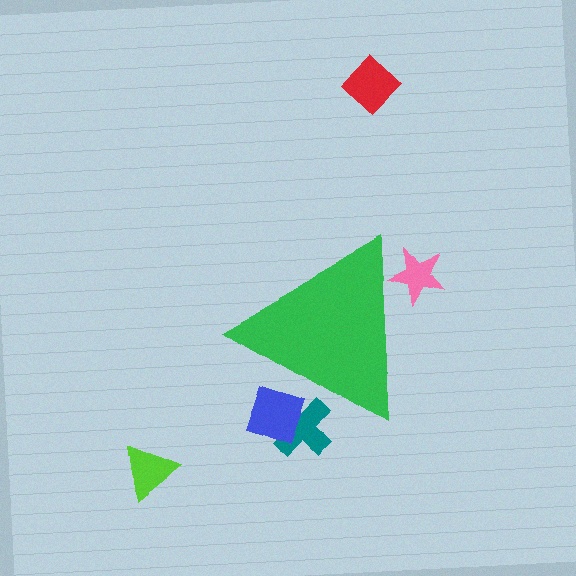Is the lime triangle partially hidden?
No, the lime triangle is fully visible.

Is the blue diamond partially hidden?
Yes, the blue diamond is partially hidden behind the green triangle.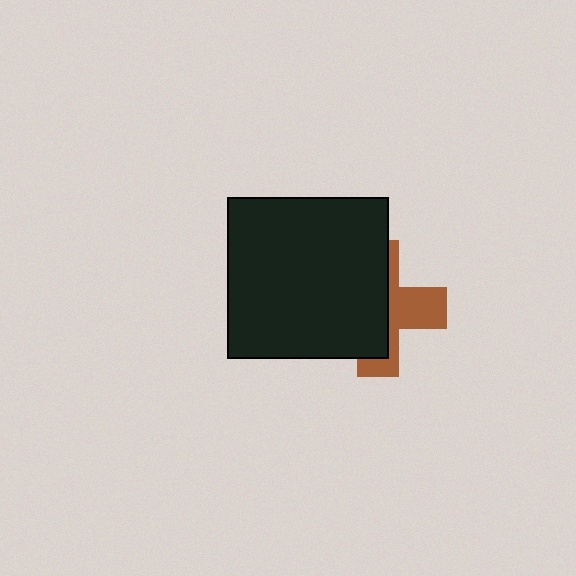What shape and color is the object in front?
The object in front is a black square.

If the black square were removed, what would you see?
You would see the complete brown cross.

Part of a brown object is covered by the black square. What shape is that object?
It is a cross.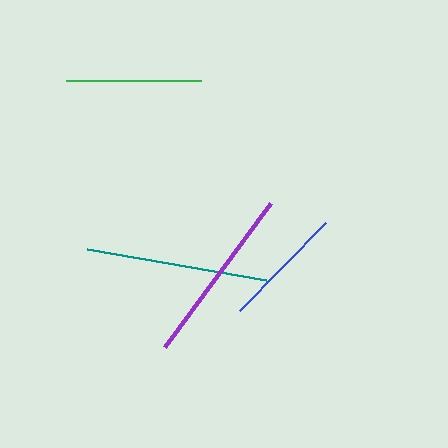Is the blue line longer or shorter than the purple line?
The purple line is longer than the blue line.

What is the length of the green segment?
The green segment is approximately 135 pixels long.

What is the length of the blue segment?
The blue segment is approximately 123 pixels long.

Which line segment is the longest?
The teal line is the longest at approximately 181 pixels.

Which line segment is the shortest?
The blue line is the shortest at approximately 123 pixels.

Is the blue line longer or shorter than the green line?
The green line is longer than the blue line.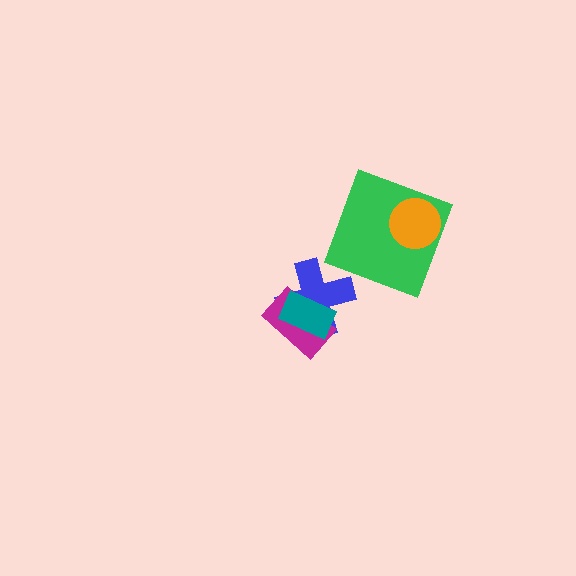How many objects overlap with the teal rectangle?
2 objects overlap with the teal rectangle.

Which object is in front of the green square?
The orange circle is in front of the green square.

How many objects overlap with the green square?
1 object overlaps with the green square.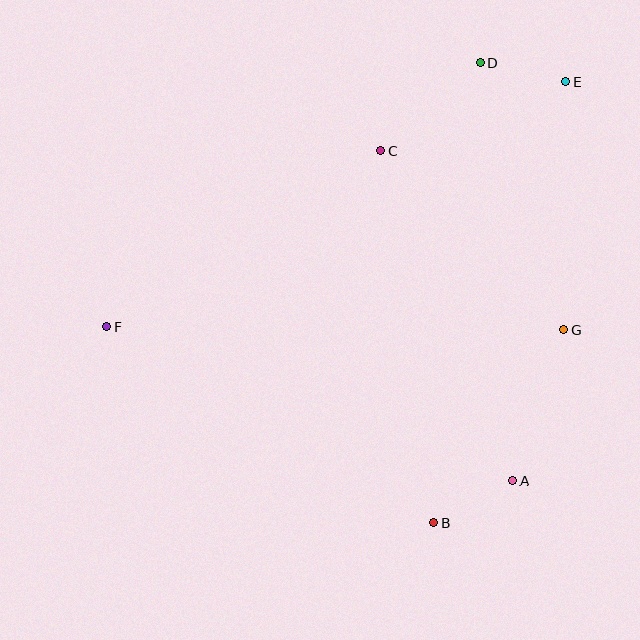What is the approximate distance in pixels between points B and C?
The distance between B and C is approximately 376 pixels.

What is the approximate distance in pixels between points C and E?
The distance between C and E is approximately 197 pixels.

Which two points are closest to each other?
Points D and E are closest to each other.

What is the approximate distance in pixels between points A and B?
The distance between A and B is approximately 89 pixels.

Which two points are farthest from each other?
Points E and F are farthest from each other.